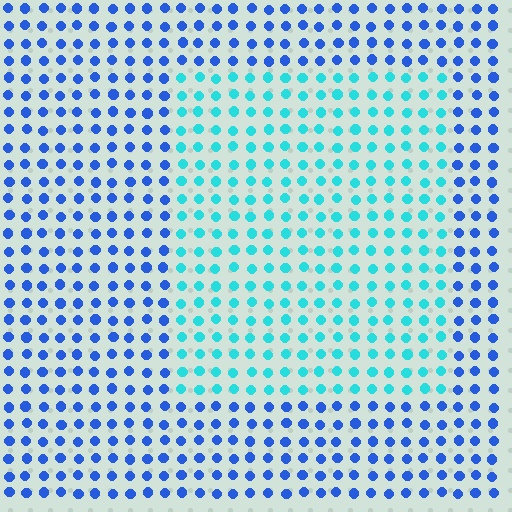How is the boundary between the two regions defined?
The boundary is defined purely by a slight shift in hue (about 43 degrees). Spacing, size, and orientation are identical on both sides.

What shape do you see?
I see a rectangle.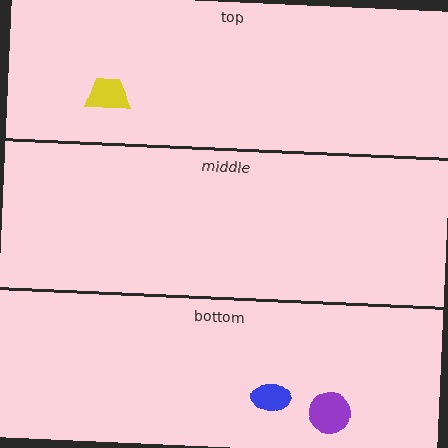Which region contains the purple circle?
The bottom region.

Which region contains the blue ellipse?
The bottom region.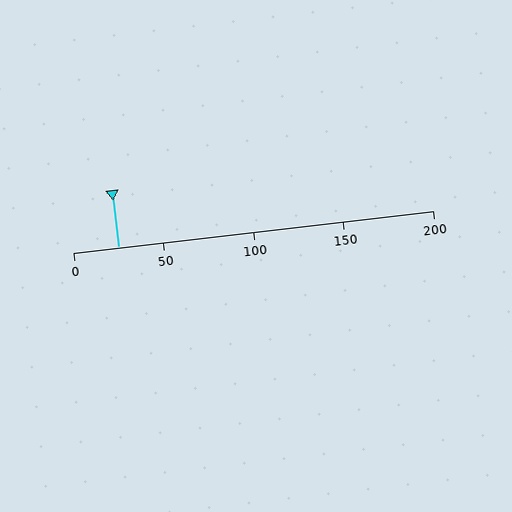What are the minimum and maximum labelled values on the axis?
The axis runs from 0 to 200.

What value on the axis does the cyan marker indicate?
The marker indicates approximately 25.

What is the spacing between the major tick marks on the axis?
The major ticks are spaced 50 apart.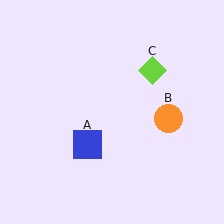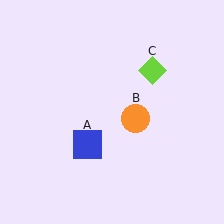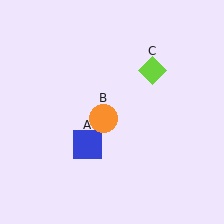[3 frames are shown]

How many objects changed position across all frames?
1 object changed position: orange circle (object B).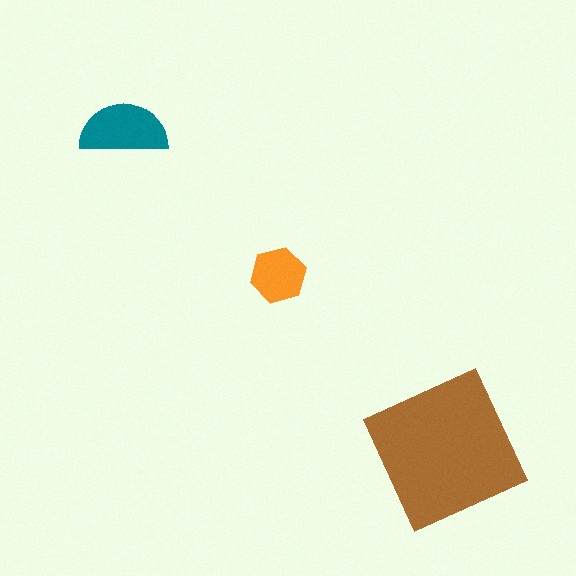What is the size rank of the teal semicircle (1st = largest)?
2nd.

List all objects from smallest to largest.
The orange hexagon, the teal semicircle, the brown square.